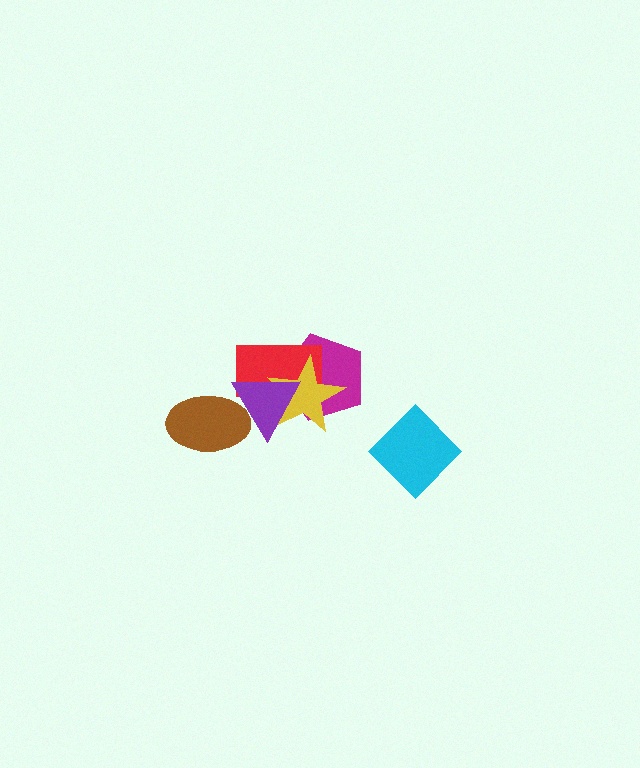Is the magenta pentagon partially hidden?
Yes, it is partially covered by another shape.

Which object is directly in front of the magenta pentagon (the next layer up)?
The red rectangle is directly in front of the magenta pentagon.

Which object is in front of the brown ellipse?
The purple triangle is in front of the brown ellipse.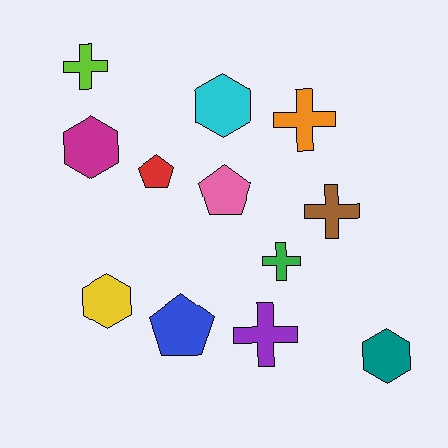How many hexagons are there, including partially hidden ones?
There are 4 hexagons.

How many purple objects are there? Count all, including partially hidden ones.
There is 1 purple object.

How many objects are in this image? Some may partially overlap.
There are 12 objects.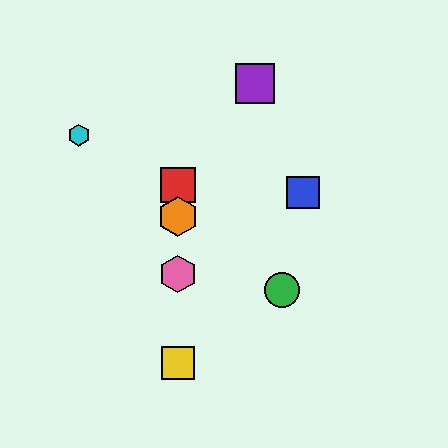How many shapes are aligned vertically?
4 shapes (the red square, the yellow square, the orange hexagon, the pink hexagon) are aligned vertically.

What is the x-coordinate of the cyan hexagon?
The cyan hexagon is at x≈79.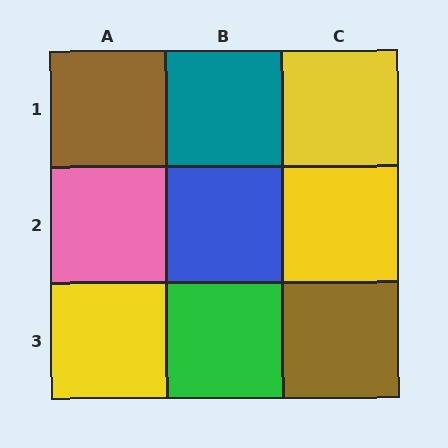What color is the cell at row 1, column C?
Yellow.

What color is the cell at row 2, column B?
Blue.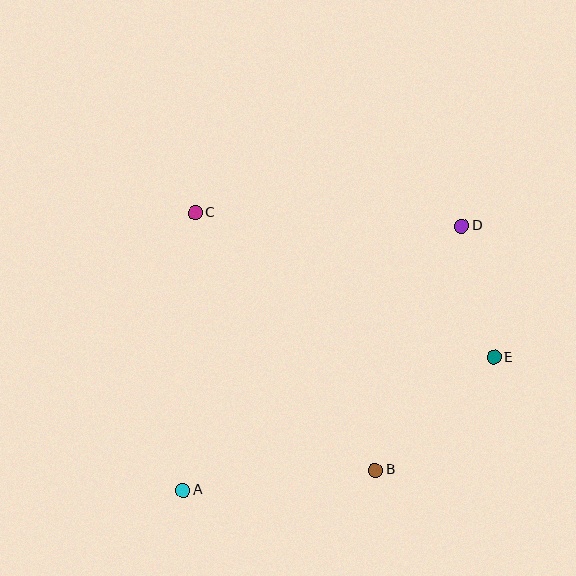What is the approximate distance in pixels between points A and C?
The distance between A and C is approximately 278 pixels.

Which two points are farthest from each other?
Points A and D are farthest from each other.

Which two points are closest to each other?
Points D and E are closest to each other.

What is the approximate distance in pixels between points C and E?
The distance between C and E is approximately 332 pixels.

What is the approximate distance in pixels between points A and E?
The distance between A and E is approximately 338 pixels.